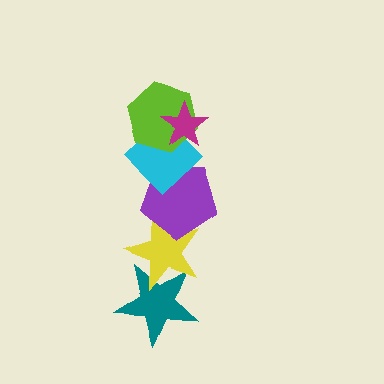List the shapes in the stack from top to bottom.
From top to bottom: the magenta star, the lime hexagon, the cyan diamond, the purple pentagon, the yellow star, the teal star.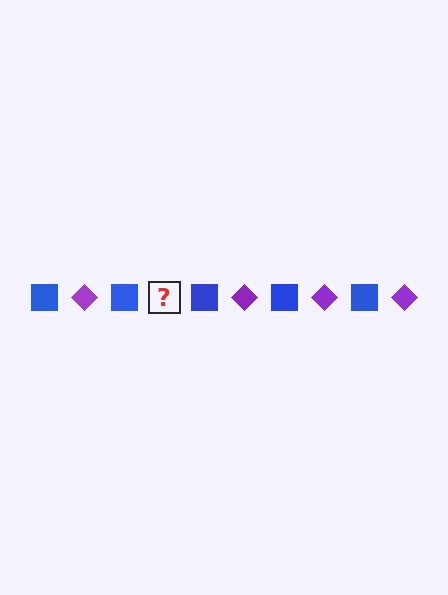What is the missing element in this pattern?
The missing element is a purple diamond.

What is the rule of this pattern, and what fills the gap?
The rule is that the pattern alternates between blue square and purple diamond. The gap should be filled with a purple diamond.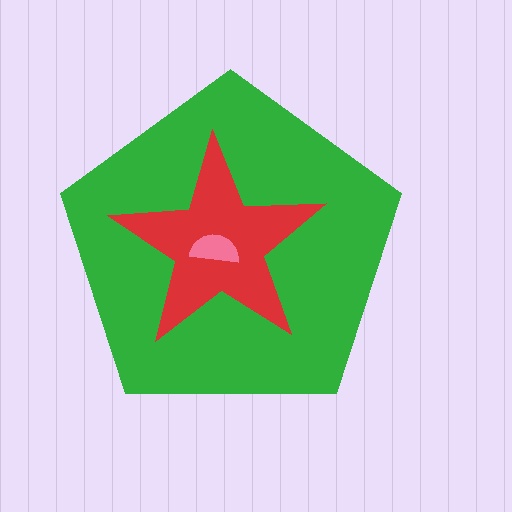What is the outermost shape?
The green pentagon.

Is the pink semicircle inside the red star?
Yes.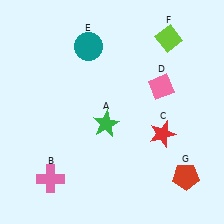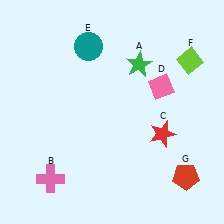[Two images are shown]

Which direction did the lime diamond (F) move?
The lime diamond (F) moved down.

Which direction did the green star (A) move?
The green star (A) moved up.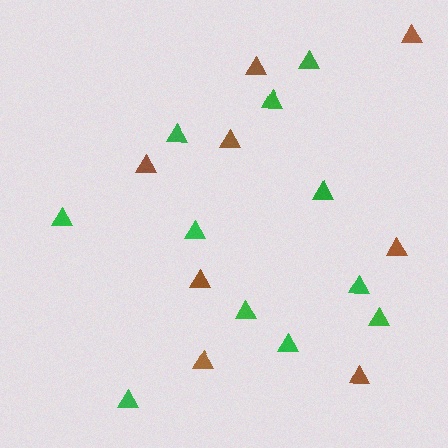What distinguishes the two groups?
There are 2 groups: one group of green triangles (11) and one group of brown triangles (8).